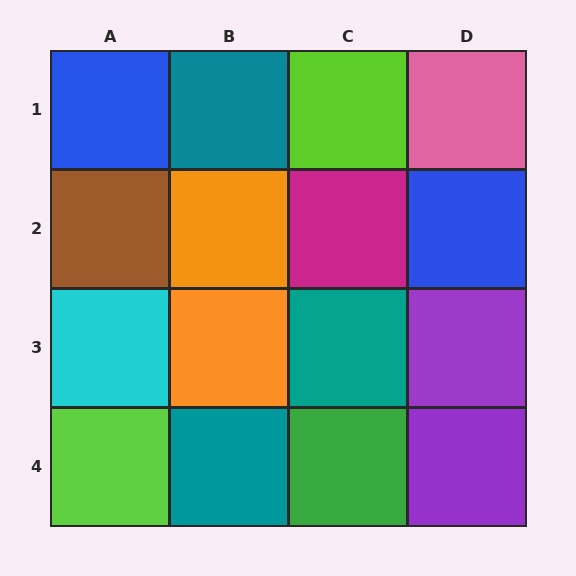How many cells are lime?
2 cells are lime.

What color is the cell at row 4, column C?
Green.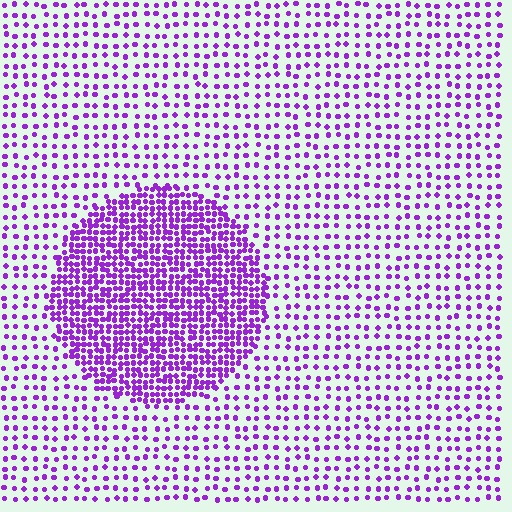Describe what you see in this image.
The image contains small purple elements arranged at two different densities. A circle-shaped region is visible where the elements are more densely packed than the surrounding area.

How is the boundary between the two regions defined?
The boundary is defined by a change in element density (approximately 2.6x ratio). All elements are the same color, size, and shape.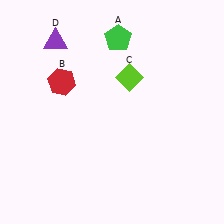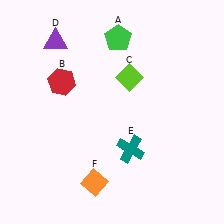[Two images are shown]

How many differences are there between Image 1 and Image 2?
There are 2 differences between the two images.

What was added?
A teal cross (E), an orange diamond (F) were added in Image 2.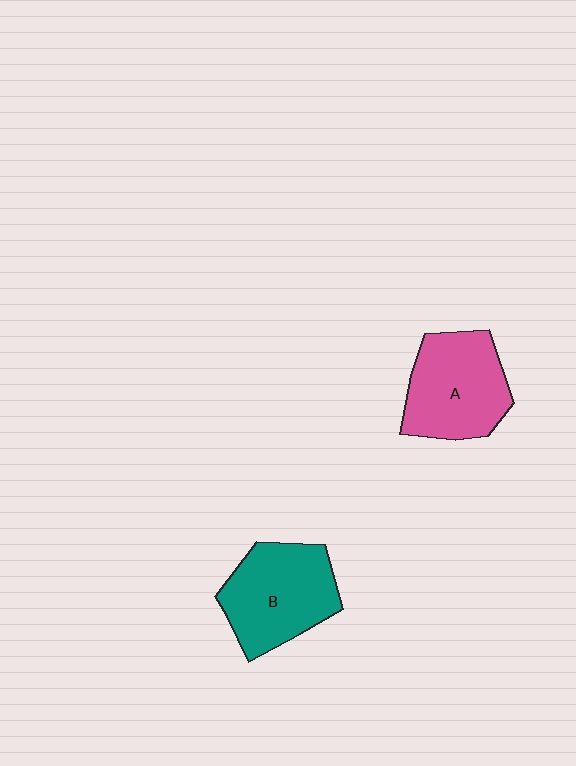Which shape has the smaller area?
Shape A (pink).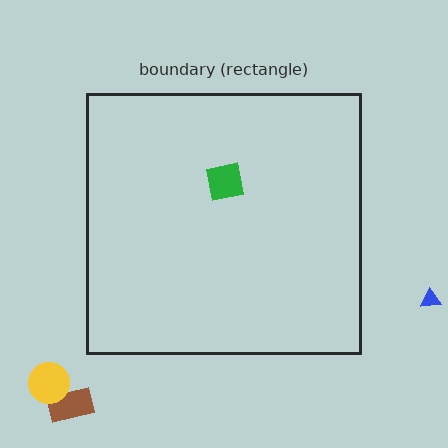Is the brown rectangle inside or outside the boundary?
Outside.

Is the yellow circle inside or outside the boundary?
Outside.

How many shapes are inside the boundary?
1 inside, 3 outside.